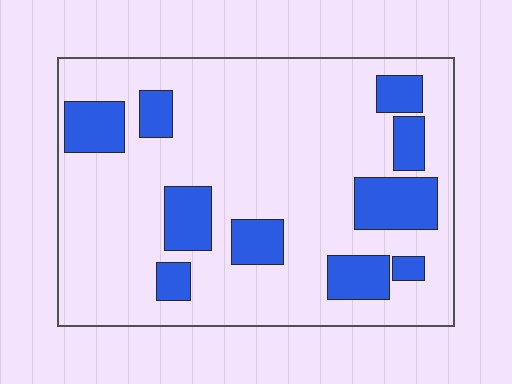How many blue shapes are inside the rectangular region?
10.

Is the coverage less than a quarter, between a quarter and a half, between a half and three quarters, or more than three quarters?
Less than a quarter.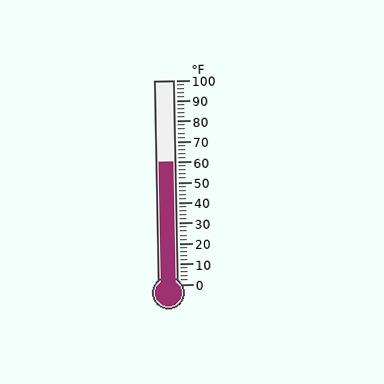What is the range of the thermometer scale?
The thermometer scale ranges from 0°F to 100°F.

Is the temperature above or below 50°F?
The temperature is above 50°F.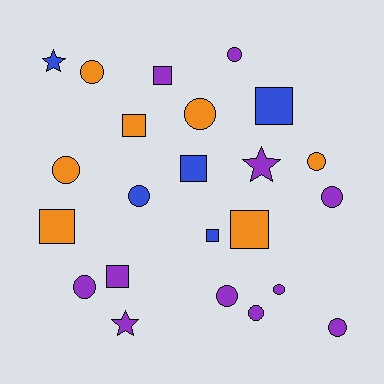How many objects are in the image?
There are 23 objects.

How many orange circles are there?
There are 4 orange circles.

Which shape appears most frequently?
Circle, with 12 objects.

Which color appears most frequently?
Purple, with 11 objects.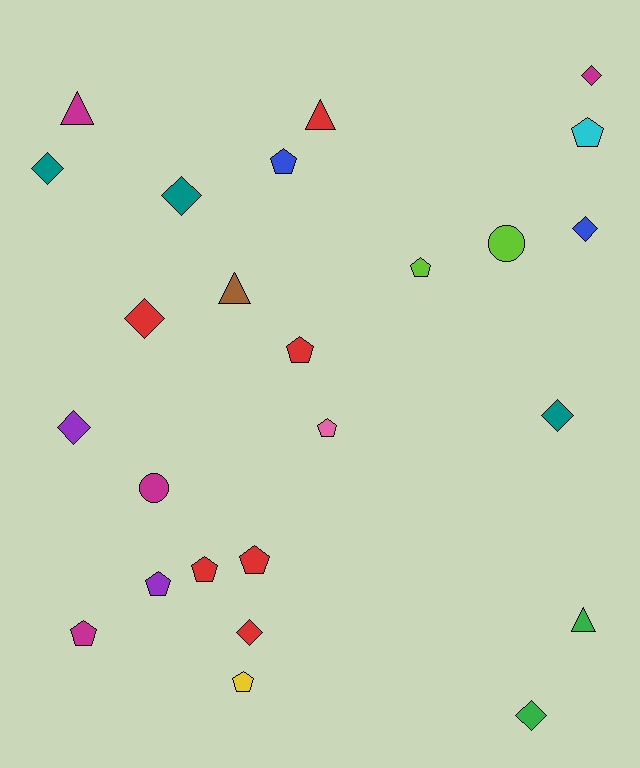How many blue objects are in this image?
There are 2 blue objects.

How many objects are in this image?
There are 25 objects.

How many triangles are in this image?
There are 4 triangles.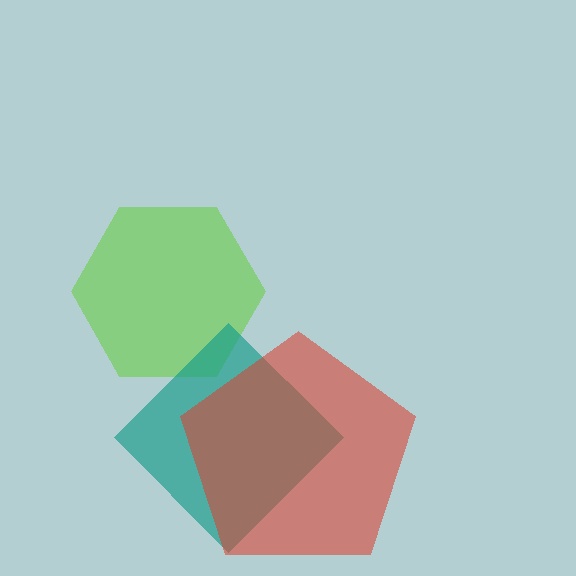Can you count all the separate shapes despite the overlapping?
Yes, there are 3 separate shapes.